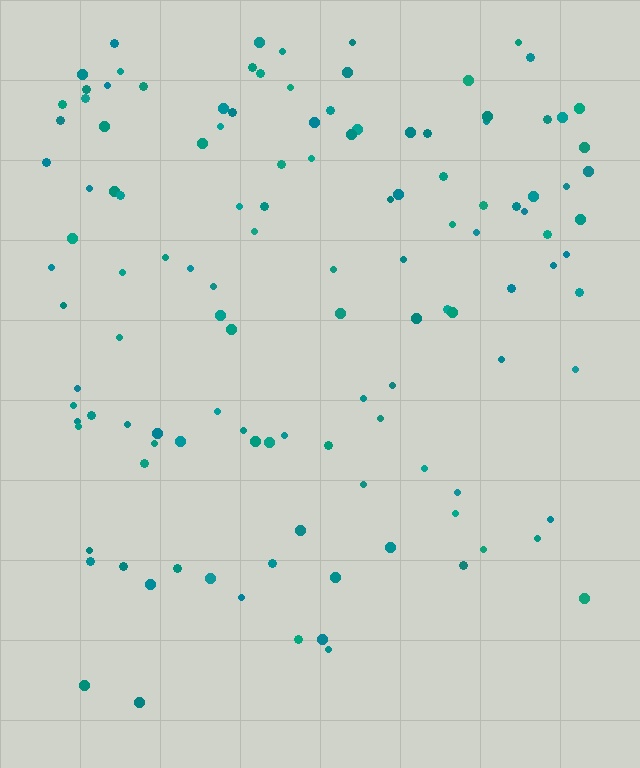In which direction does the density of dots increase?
From bottom to top, with the top side densest.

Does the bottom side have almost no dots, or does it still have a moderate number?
Still a moderate number, just noticeably fewer than the top.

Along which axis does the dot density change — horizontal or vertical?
Vertical.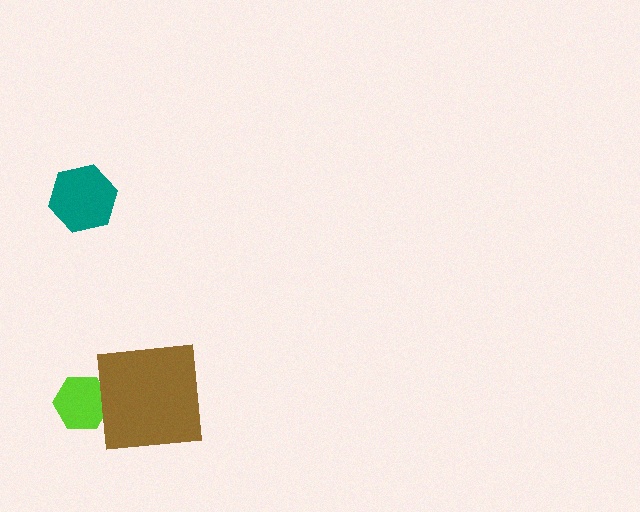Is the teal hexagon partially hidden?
No, no other shape covers it.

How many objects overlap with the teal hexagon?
0 objects overlap with the teal hexagon.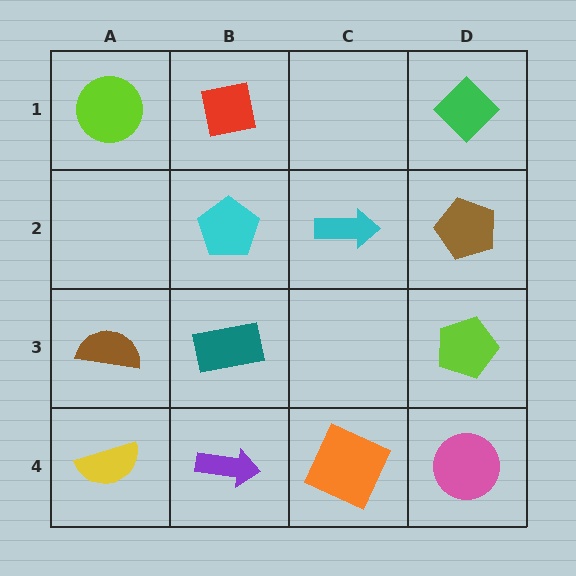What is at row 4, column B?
A purple arrow.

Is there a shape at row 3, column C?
No, that cell is empty.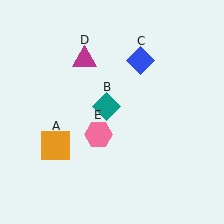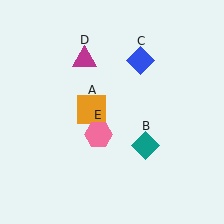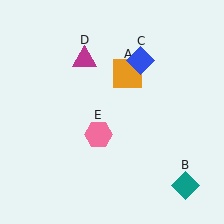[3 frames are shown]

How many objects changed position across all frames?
2 objects changed position: orange square (object A), teal diamond (object B).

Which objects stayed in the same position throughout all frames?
Blue diamond (object C) and magenta triangle (object D) and pink hexagon (object E) remained stationary.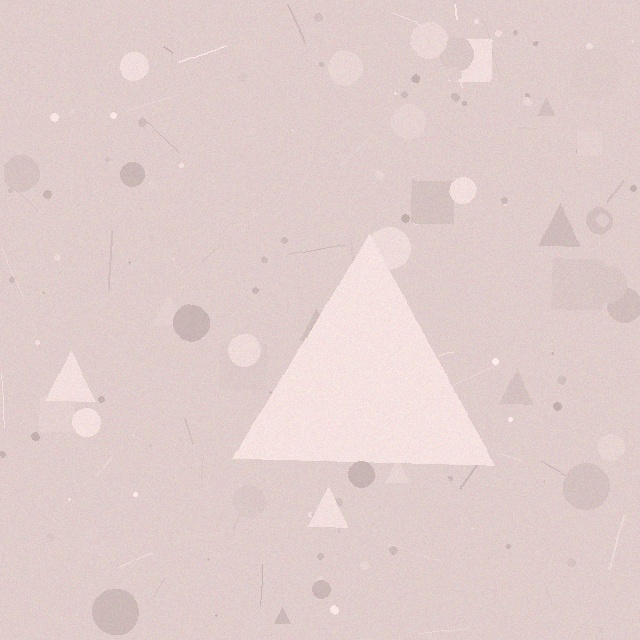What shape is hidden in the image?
A triangle is hidden in the image.